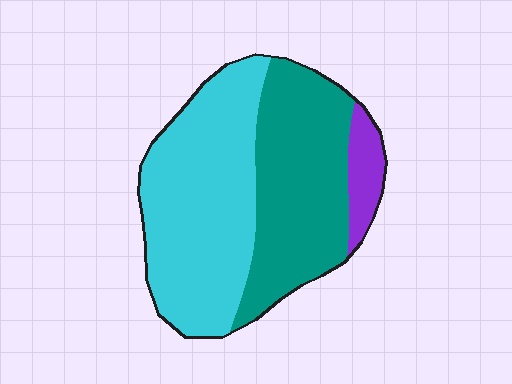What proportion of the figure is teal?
Teal covers about 40% of the figure.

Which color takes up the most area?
Cyan, at roughly 50%.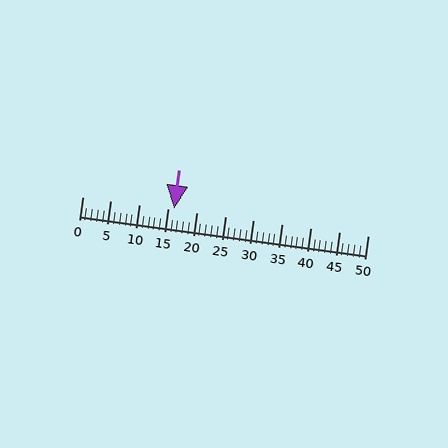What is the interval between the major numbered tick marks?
The major tick marks are spaced 5 units apart.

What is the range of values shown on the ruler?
The ruler shows values from 0 to 50.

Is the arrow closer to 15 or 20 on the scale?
The arrow is closer to 15.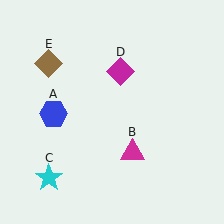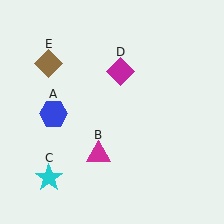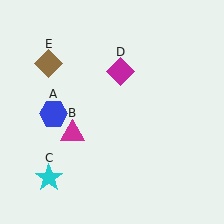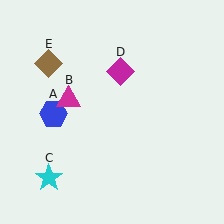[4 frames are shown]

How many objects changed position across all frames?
1 object changed position: magenta triangle (object B).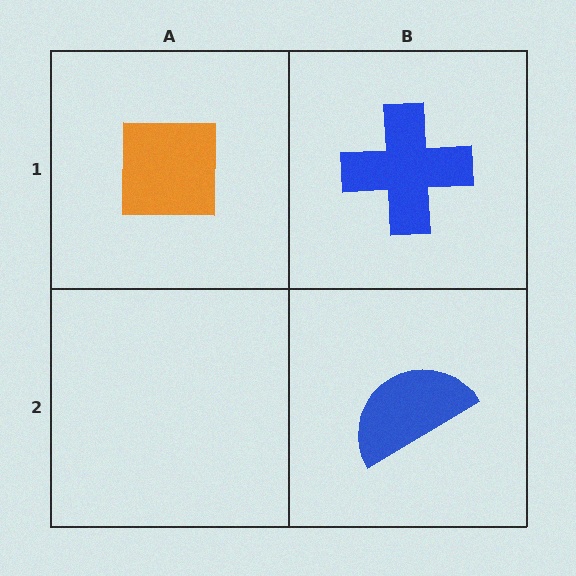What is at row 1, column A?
An orange square.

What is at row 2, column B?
A blue semicircle.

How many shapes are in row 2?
1 shape.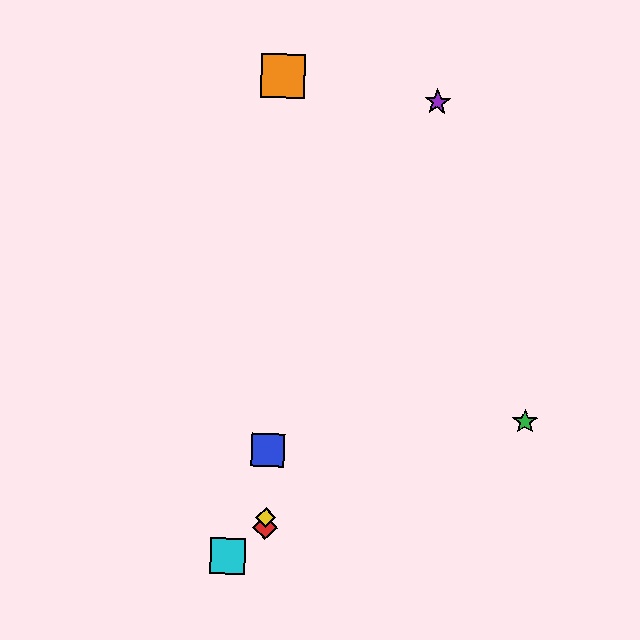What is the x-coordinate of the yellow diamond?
The yellow diamond is at x≈266.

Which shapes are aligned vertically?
The red diamond, the blue square, the yellow diamond, the orange square are aligned vertically.